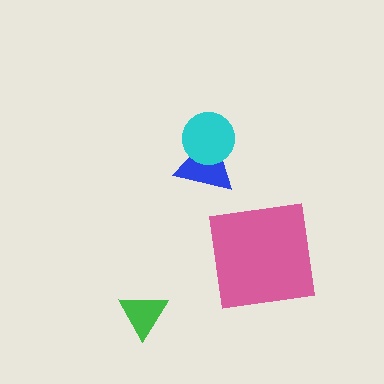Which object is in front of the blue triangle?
The cyan circle is in front of the blue triangle.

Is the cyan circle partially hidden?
No, no other shape covers it.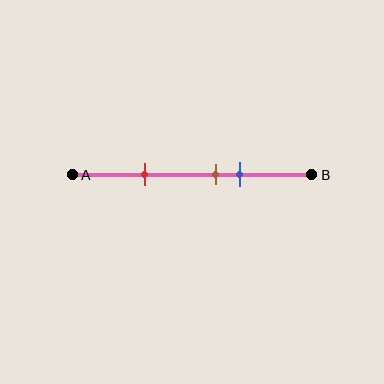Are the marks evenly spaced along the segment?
No, the marks are not evenly spaced.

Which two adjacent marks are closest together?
The brown and blue marks are the closest adjacent pair.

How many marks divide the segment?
There are 3 marks dividing the segment.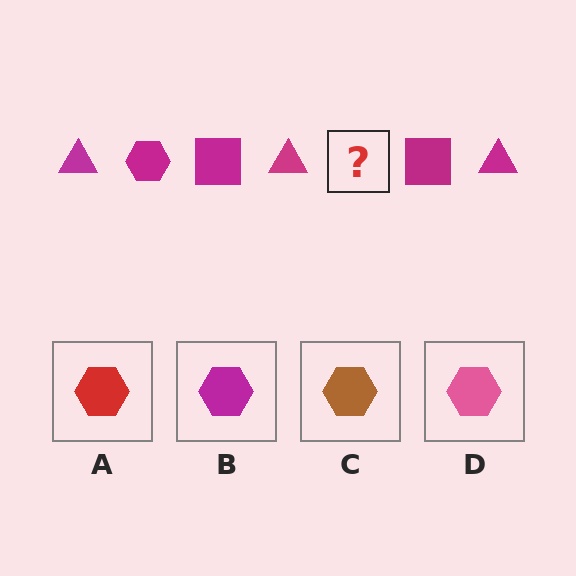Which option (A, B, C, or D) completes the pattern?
B.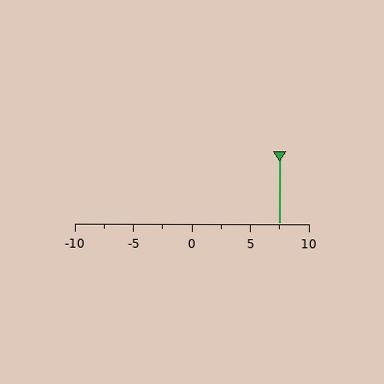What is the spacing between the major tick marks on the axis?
The major ticks are spaced 5 apart.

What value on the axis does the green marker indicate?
The marker indicates approximately 7.5.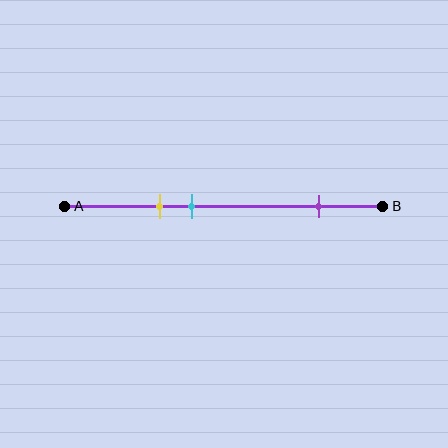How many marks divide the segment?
There are 3 marks dividing the segment.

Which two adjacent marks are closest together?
The yellow and cyan marks are the closest adjacent pair.